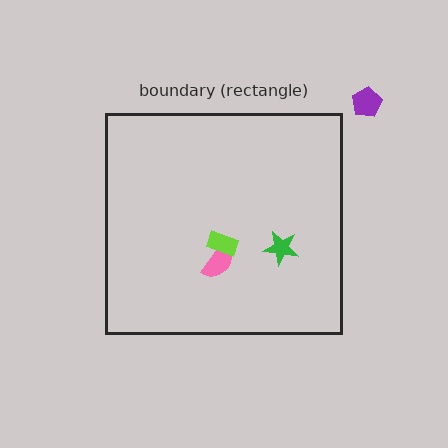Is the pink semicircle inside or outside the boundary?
Inside.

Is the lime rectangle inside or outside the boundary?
Inside.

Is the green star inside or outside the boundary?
Inside.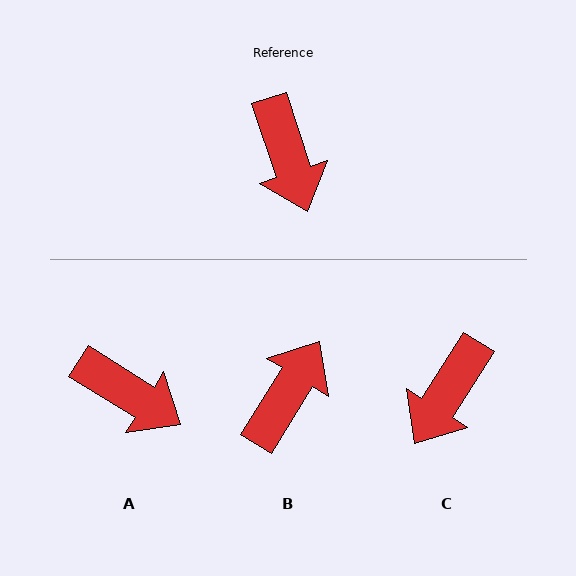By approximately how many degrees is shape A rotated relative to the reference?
Approximately 39 degrees counter-clockwise.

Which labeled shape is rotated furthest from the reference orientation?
B, about 130 degrees away.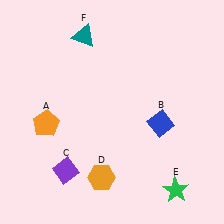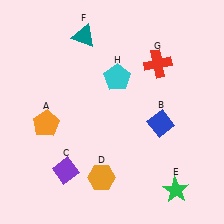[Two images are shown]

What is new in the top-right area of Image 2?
A cyan pentagon (H) was added in the top-right area of Image 2.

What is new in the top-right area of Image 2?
A red cross (G) was added in the top-right area of Image 2.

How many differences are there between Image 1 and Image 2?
There are 2 differences between the two images.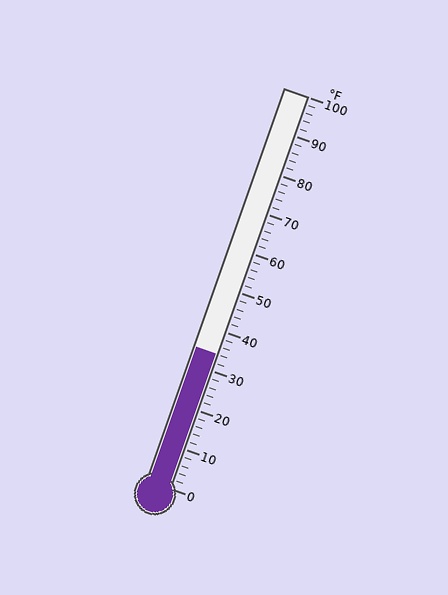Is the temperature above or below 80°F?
The temperature is below 80°F.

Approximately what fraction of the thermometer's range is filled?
The thermometer is filled to approximately 35% of its range.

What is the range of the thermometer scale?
The thermometer scale ranges from 0°F to 100°F.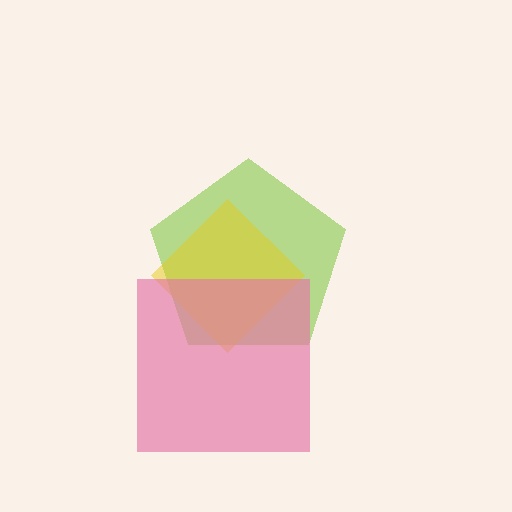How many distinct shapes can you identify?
There are 3 distinct shapes: a lime pentagon, a yellow diamond, a pink square.